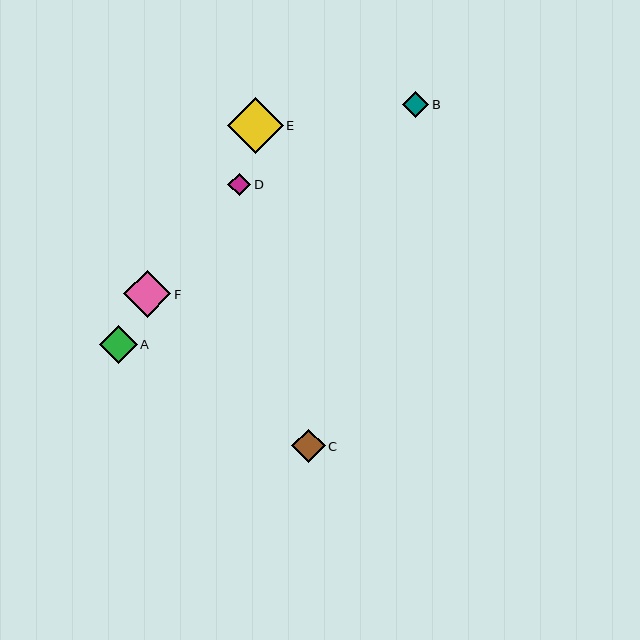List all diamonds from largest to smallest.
From largest to smallest: E, F, A, C, B, D.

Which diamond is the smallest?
Diamond D is the smallest with a size of approximately 23 pixels.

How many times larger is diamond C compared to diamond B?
Diamond C is approximately 1.3 times the size of diamond B.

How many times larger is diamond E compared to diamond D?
Diamond E is approximately 2.5 times the size of diamond D.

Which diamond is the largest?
Diamond E is the largest with a size of approximately 56 pixels.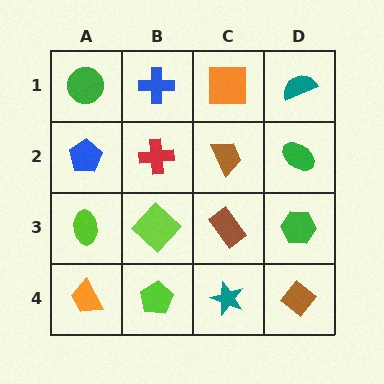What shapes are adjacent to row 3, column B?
A red cross (row 2, column B), a lime pentagon (row 4, column B), a lime ellipse (row 3, column A), a brown rectangle (row 3, column C).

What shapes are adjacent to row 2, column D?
A teal semicircle (row 1, column D), a green hexagon (row 3, column D), a brown trapezoid (row 2, column C).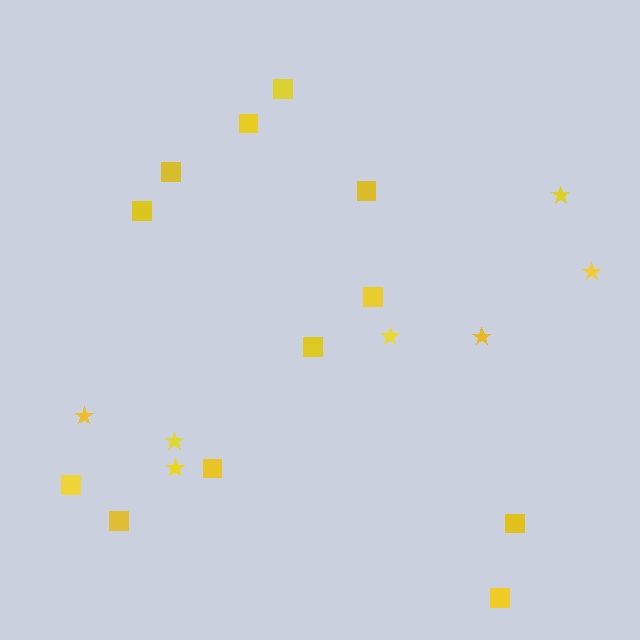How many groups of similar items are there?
There are 2 groups: one group of stars (7) and one group of squares (12).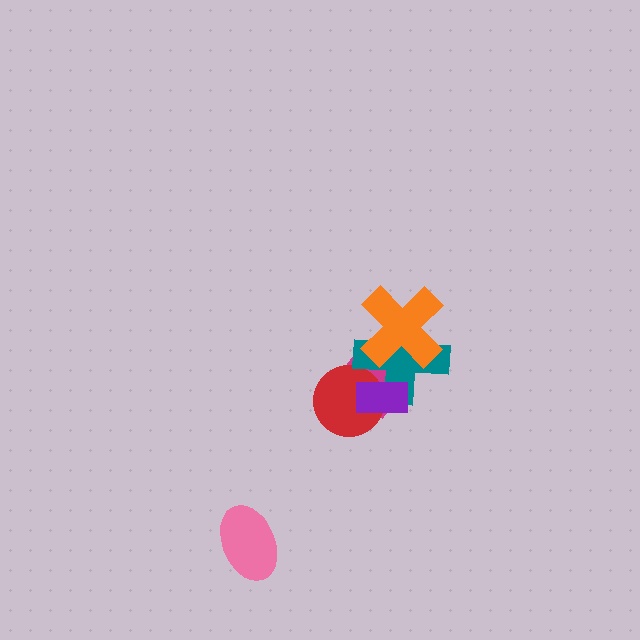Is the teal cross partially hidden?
Yes, it is partially covered by another shape.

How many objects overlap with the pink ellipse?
0 objects overlap with the pink ellipse.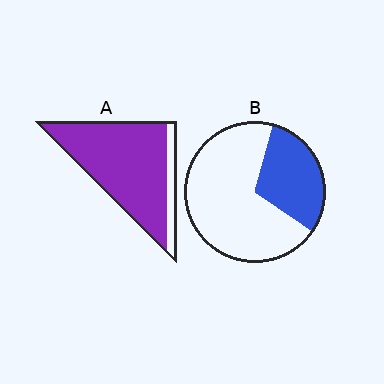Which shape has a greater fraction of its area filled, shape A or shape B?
Shape A.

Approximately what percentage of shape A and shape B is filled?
A is approximately 85% and B is approximately 30%.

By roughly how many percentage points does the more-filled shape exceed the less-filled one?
By roughly 55 percentage points (A over B).